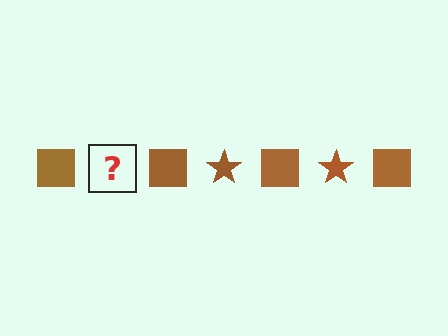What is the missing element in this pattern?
The missing element is a brown star.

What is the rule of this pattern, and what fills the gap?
The rule is that the pattern cycles through square, star shapes in brown. The gap should be filled with a brown star.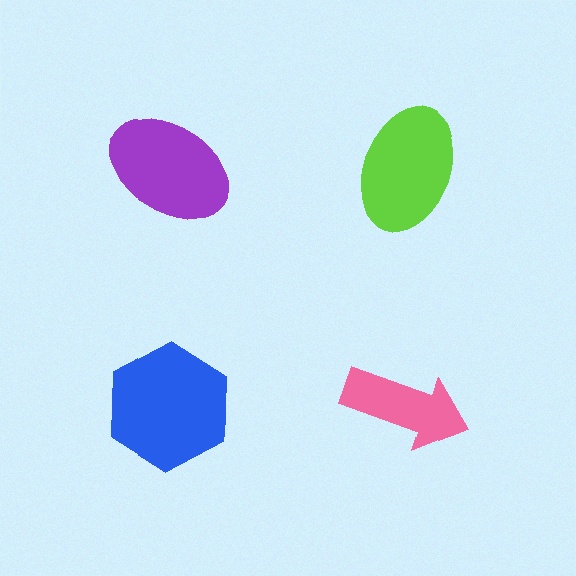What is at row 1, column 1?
A purple ellipse.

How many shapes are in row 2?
2 shapes.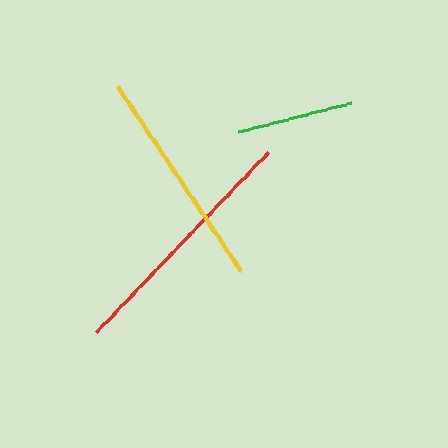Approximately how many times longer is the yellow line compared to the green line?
The yellow line is approximately 1.9 times the length of the green line.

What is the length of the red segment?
The red segment is approximately 249 pixels long.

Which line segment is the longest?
The red line is the longest at approximately 249 pixels.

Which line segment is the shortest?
The green line is the shortest at approximately 117 pixels.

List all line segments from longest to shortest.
From longest to shortest: red, yellow, green.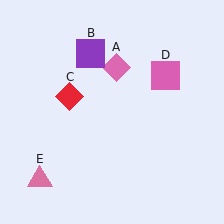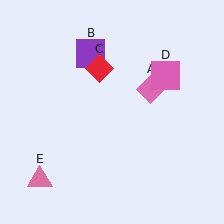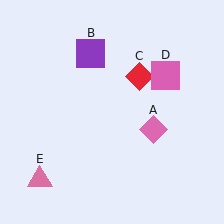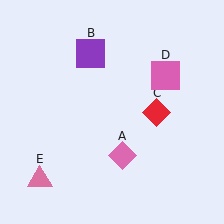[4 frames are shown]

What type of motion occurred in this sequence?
The pink diamond (object A), red diamond (object C) rotated clockwise around the center of the scene.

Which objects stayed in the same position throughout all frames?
Purple square (object B) and pink square (object D) and pink triangle (object E) remained stationary.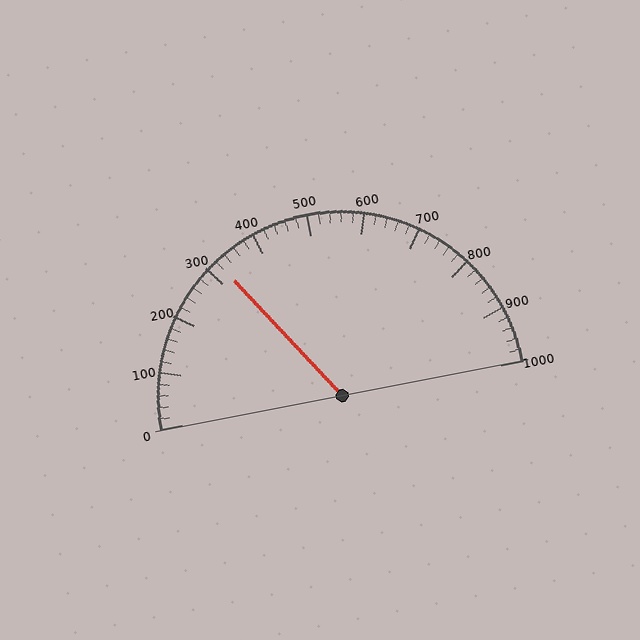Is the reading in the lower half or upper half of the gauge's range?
The reading is in the lower half of the range (0 to 1000).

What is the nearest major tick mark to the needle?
The nearest major tick mark is 300.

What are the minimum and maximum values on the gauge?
The gauge ranges from 0 to 1000.